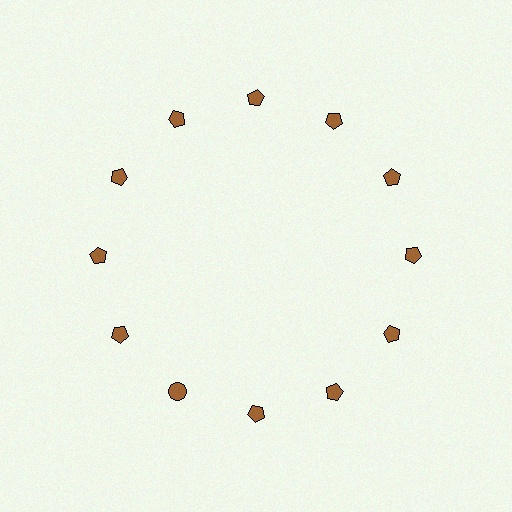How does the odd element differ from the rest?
It has a different shape: circle instead of pentagon.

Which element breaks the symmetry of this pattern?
The brown circle at roughly the 7 o'clock position breaks the symmetry. All other shapes are brown pentagons.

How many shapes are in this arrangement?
There are 12 shapes arranged in a ring pattern.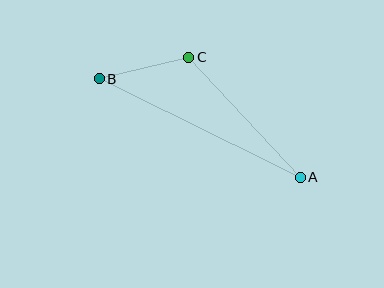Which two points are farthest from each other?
Points A and B are farthest from each other.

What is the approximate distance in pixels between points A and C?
The distance between A and C is approximately 164 pixels.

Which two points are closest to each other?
Points B and C are closest to each other.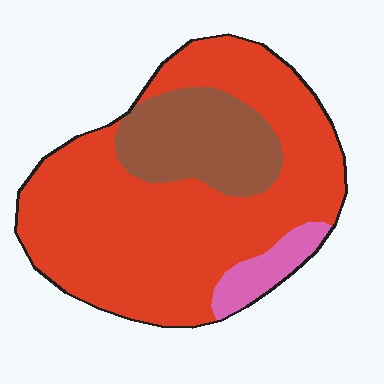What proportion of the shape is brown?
Brown takes up between a sixth and a third of the shape.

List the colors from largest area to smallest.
From largest to smallest: red, brown, pink.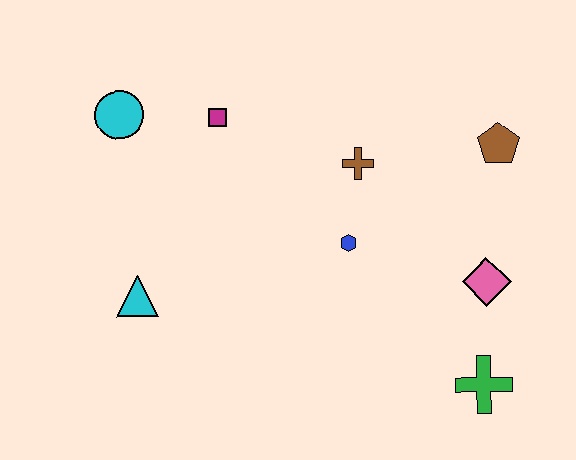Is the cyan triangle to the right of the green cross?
No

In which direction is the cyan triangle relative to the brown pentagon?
The cyan triangle is to the left of the brown pentagon.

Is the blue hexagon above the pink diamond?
Yes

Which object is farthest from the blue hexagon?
The cyan circle is farthest from the blue hexagon.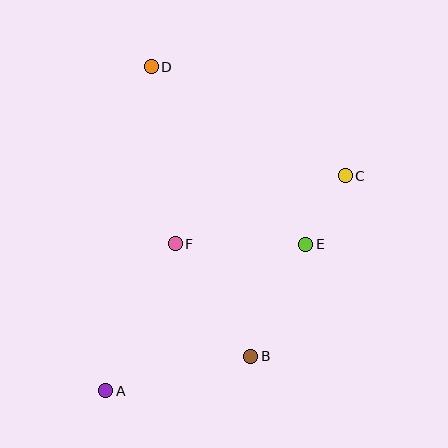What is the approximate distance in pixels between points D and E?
The distance between D and E is approximately 235 pixels.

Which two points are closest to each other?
Points C and E are closest to each other.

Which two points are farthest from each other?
Points A and D are farthest from each other.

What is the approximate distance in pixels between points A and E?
The distance between A and E is approximately 248 pixels.